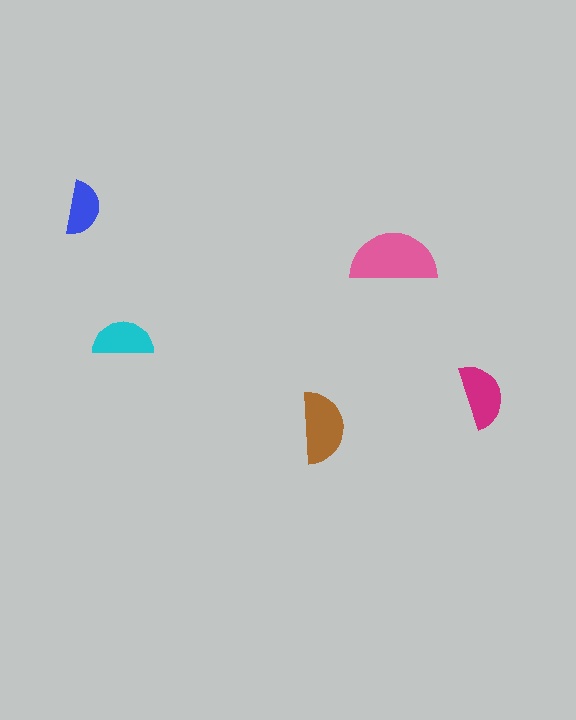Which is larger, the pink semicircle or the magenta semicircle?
The pink one.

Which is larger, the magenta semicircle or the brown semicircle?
The brown one.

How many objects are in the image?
There are 5 objects in the image.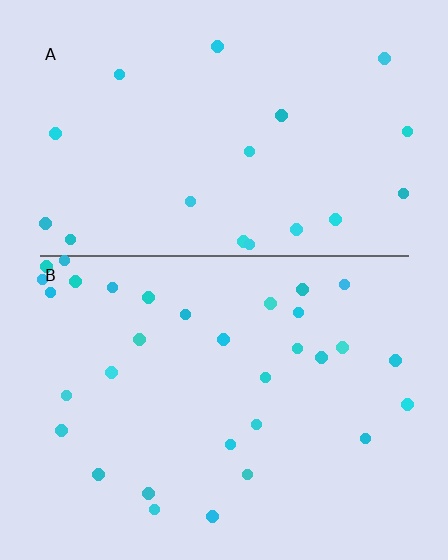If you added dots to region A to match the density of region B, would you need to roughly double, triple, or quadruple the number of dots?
Approximately double.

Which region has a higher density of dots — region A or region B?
B (the bottom).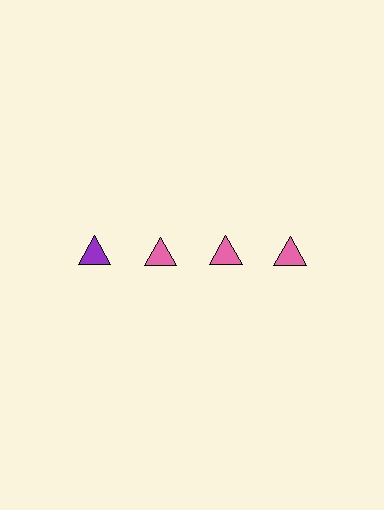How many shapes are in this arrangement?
There are 4 shapes arranged in a grid pattern.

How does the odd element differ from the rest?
It has a different color: purple instead of pink.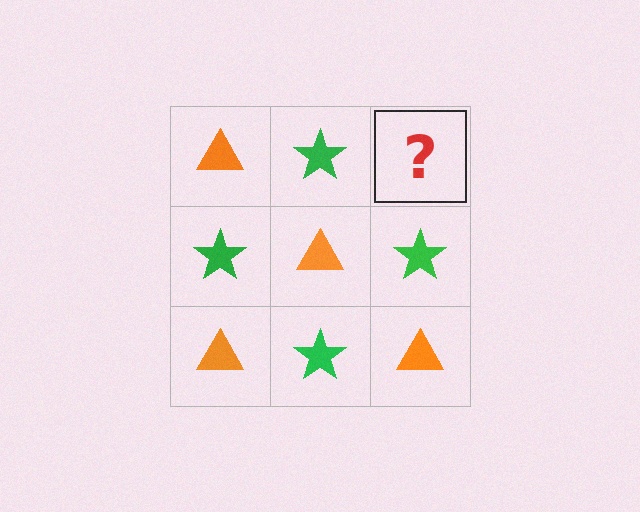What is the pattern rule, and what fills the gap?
The rule is that it alternates orange triangle and green star in a checkerboard pattern. The gap should be filled with an orange triangle.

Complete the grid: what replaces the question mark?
The question mark should be replaced with an orange triangle.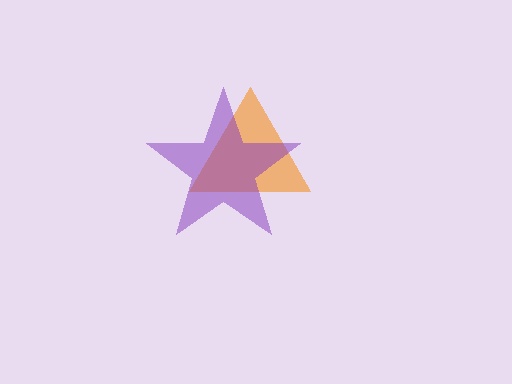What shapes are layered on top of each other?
The layered shapes are: an orange triangle, a purple star.